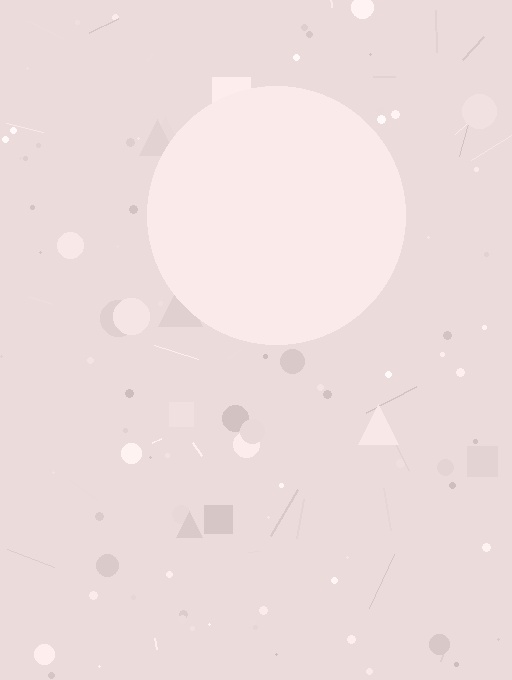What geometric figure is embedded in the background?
A circle is embedded in the background.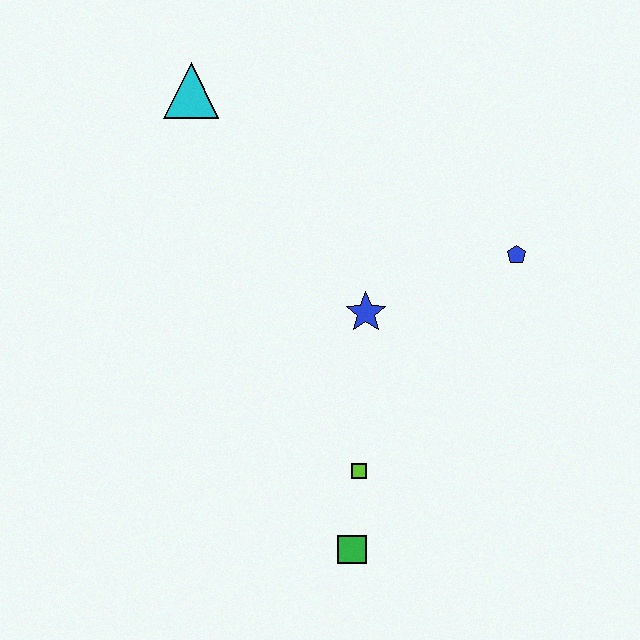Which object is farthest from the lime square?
The cyan triangle is farthest from the lime square.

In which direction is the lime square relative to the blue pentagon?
The lime square is below the blue pentagon.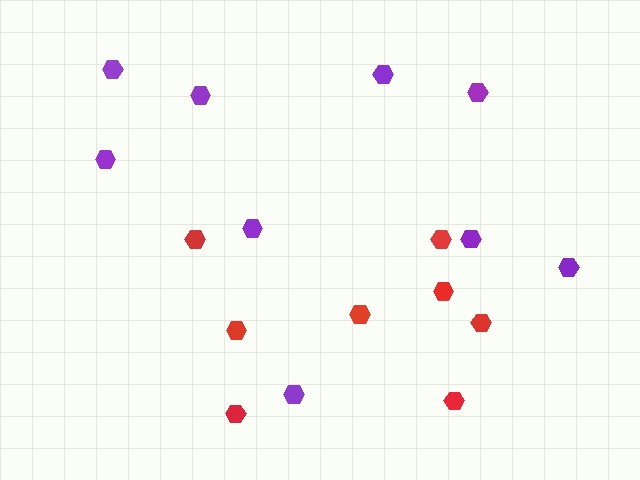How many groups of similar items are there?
There are 2 groups: one group of purple hexagons (9) and one group of red hexagons (8).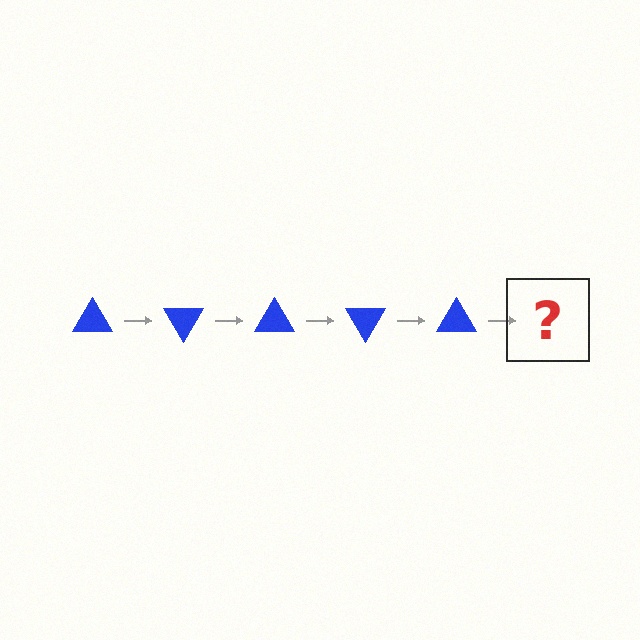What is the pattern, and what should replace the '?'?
The pattern is that the triangle rotates 60 degrees each step. The '?' should be a blue triangle rotated 300 degrees.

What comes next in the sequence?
The next element should be a blue triangle rotated 300 degrees.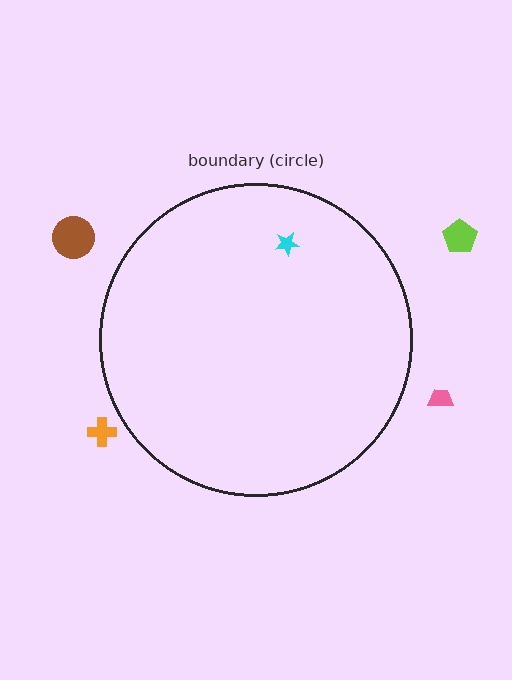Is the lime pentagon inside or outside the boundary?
Outside.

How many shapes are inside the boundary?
1 inside, 4 outside.